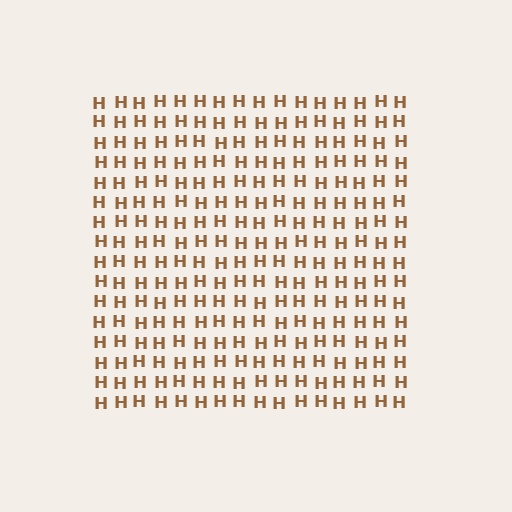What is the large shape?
The large shape is a square.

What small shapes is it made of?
It is made of small letter H's.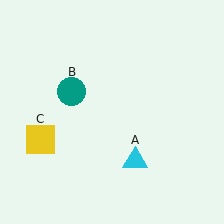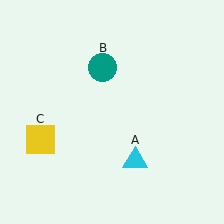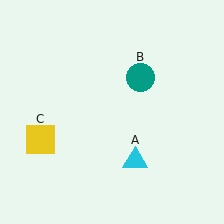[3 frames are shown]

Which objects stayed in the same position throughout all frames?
Cyan triangle (object A) and yellow square (object C) remained stationary.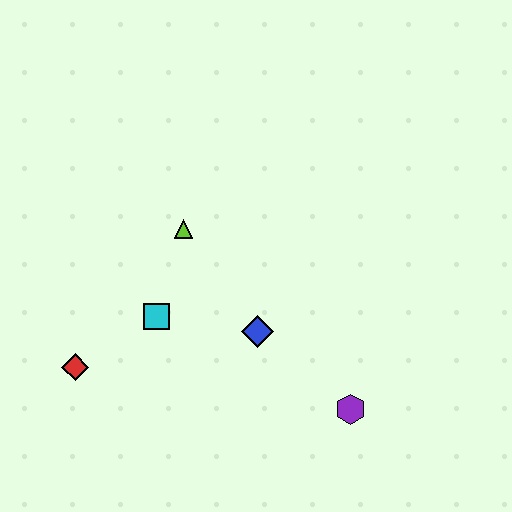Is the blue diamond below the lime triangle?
Yes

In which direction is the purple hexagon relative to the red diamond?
The purple hexagon is to the right of the red diamond.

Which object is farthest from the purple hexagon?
The red diamond is farthest from the purple hexagon.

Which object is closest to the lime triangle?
The cyan square is closest to the lime triangle.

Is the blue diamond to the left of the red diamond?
No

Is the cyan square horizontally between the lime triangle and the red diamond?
Yes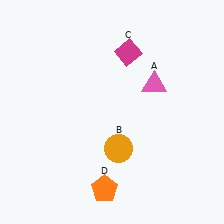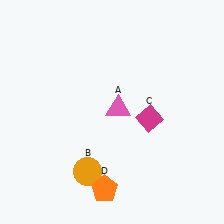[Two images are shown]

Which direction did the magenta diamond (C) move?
The magenta diamond (C) moved down.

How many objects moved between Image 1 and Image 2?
3 objects moved between the two images.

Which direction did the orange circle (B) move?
The orange circle (B) moved left.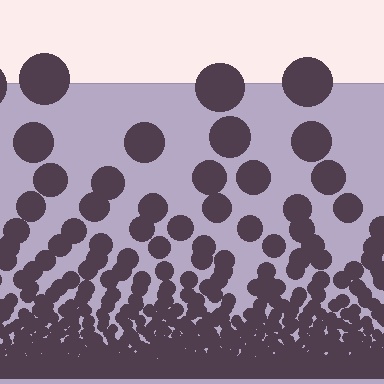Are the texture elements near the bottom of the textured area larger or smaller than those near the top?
Smaller. The gradient is inverted — elements near the bottom are smaller and denser.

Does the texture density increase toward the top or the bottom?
Density increases toward the bottom.